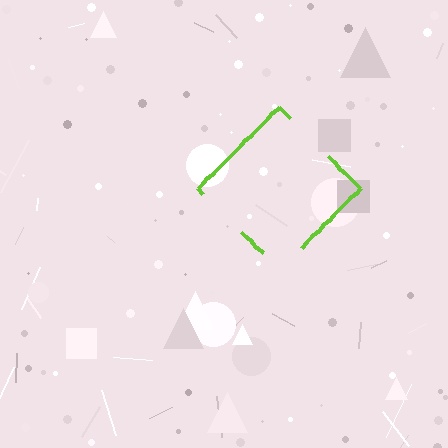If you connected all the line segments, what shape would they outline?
They would outline a diamond.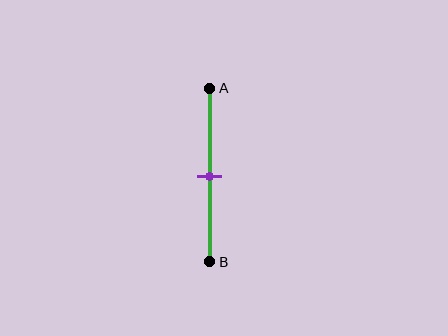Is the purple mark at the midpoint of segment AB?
Yes, the mark is approximately at the midpoint.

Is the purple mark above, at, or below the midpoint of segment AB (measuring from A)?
The purple mark is approximately at the midpoint of segment AB.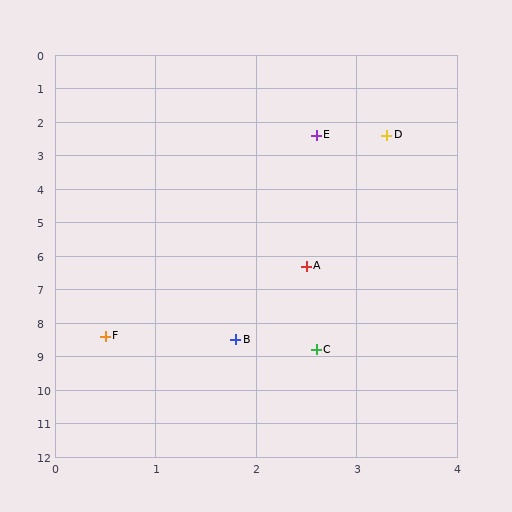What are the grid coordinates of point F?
Point F is at approximately (0.5, 8.4).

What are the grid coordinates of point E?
Point E is at approximately (2.6, 2.4).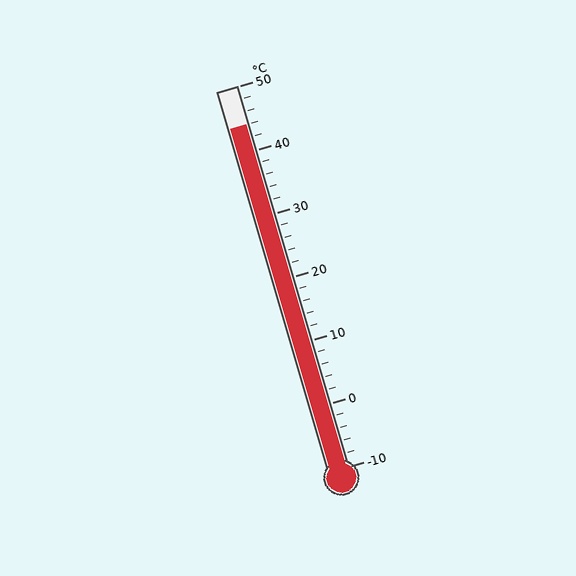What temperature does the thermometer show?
The thermometer shows approximately 44°C.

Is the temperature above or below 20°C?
The temperature is above 20°C.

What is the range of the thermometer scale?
The thermometer scale ranges from -10°C to 50°C.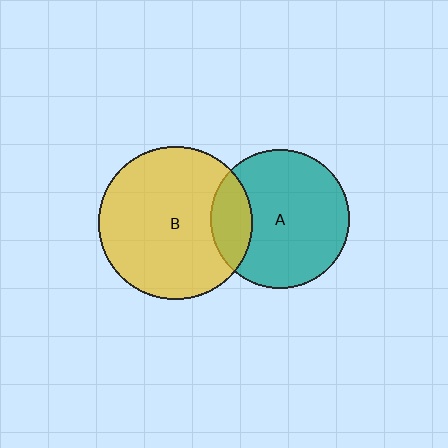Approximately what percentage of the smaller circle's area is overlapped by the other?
Approximately 20%.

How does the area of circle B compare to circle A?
Approximately 1.2 times.